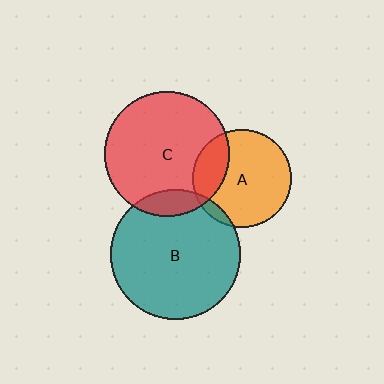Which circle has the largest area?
Circle B (teal).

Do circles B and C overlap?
Yes.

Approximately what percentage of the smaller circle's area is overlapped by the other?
Approximately 10%.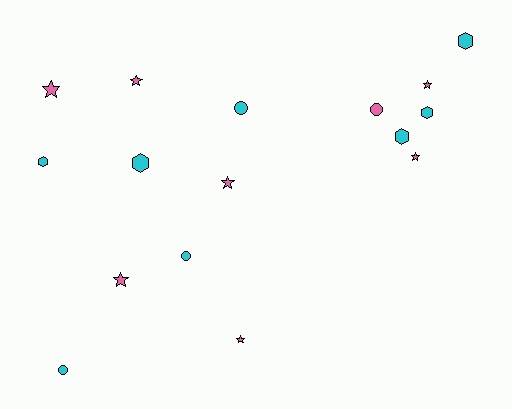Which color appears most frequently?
Pink, with 8 objects.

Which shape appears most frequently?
Star, with 7 objects.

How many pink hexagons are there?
There are no pink hexagons.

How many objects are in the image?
There are 16 objects.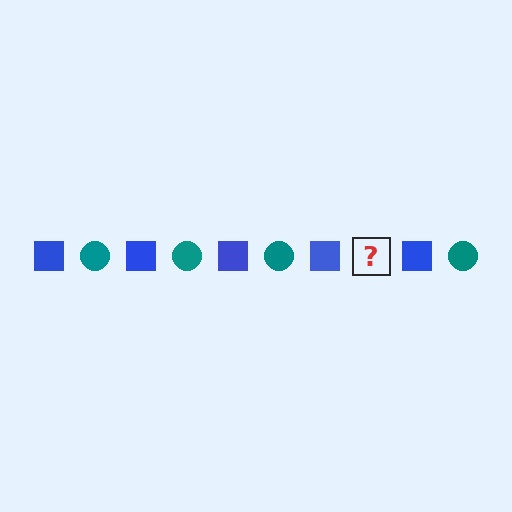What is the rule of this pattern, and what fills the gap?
The rule is that the pattern alternates between blue square and teal circle. The gap should be filled with a teal circle.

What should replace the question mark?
The question mark should be replaced with a teal circle.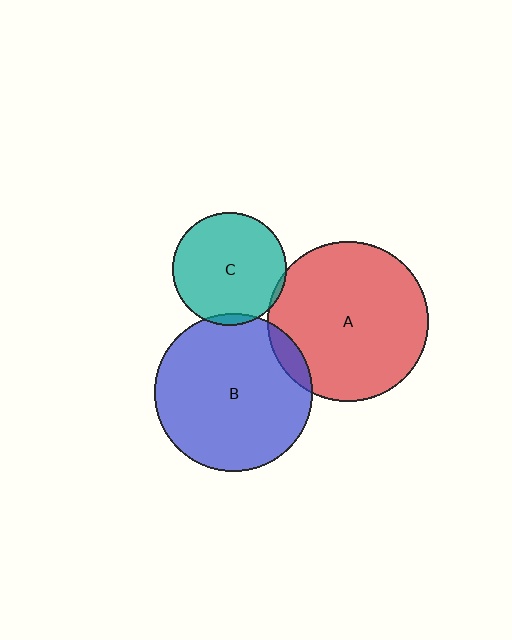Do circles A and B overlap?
Yes.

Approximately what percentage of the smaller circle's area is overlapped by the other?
Approximately 5%.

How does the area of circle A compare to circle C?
Approximately 2.0 times.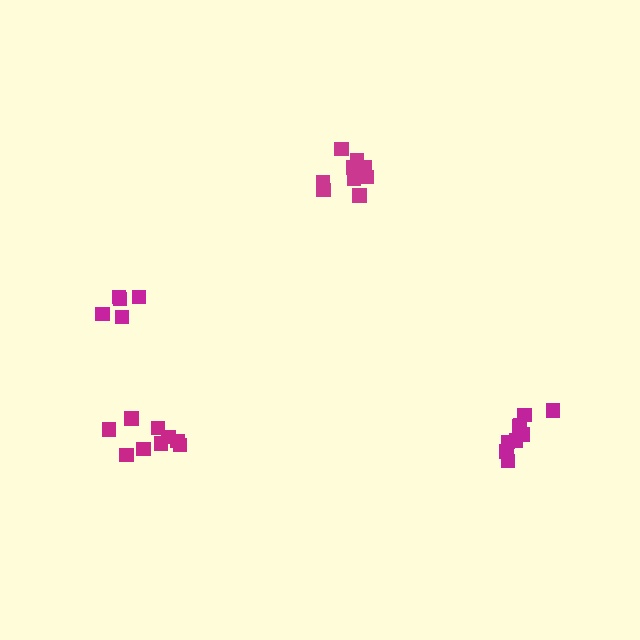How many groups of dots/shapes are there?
There are 4 groups.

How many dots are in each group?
Group 1: 9 dots, Group 2: 10 dots, Group 3: 10 dots, Group 4: 5 dots (34 total).